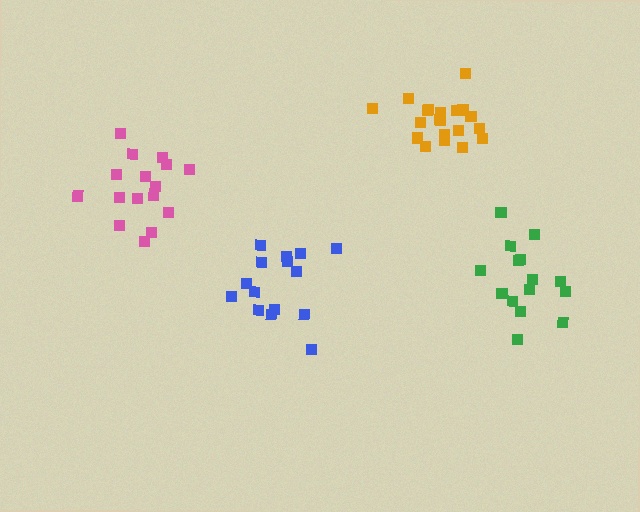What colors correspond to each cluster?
The clusters are colored: orange, blue, pink, green.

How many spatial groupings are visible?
There are 4 spatial groupings.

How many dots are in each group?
Group 1: 20 dots, Group 2: 15 dots, Group 3: 17 dots, Group 4: 15 dots (67 total).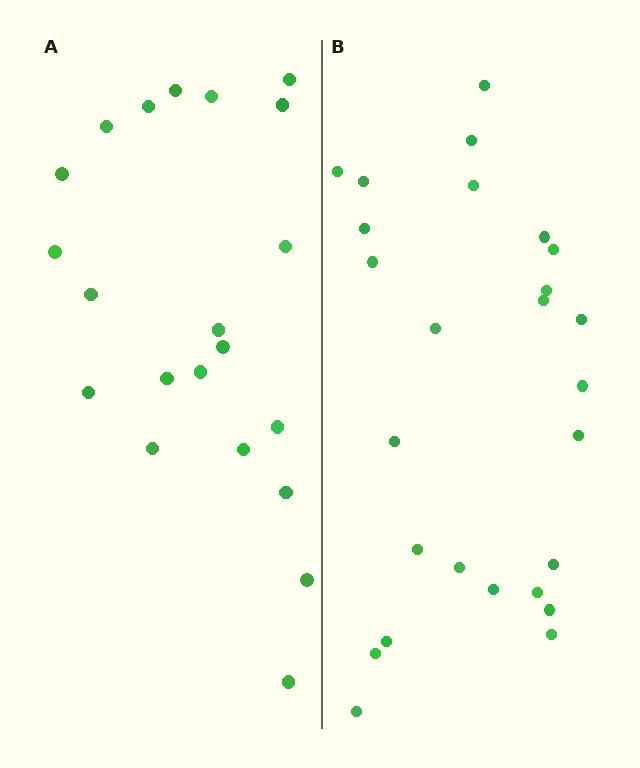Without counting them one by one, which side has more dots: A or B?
Region B (the right region) has more dots.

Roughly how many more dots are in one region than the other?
Region B has about 5 more dots than region A.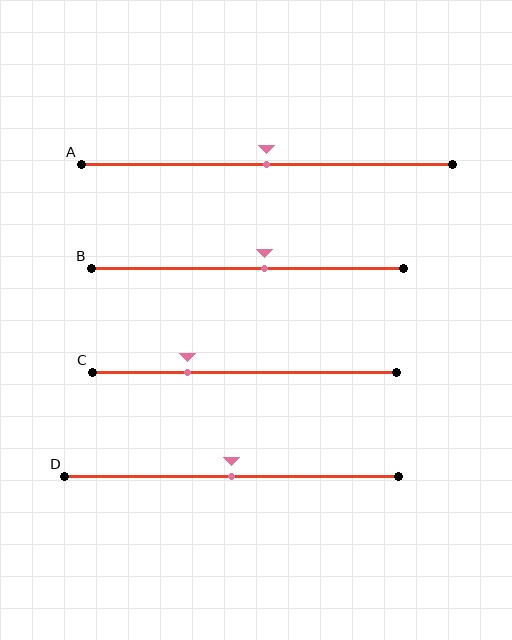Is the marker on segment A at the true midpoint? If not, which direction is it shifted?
Yes, the marker on segment A is at the true midpoint.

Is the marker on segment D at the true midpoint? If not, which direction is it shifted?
Yes, the marker on segment D is at the true midpoint.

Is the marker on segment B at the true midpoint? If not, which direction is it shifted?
No, the marker on segment B is shifted to the right by about 5% of the segment length.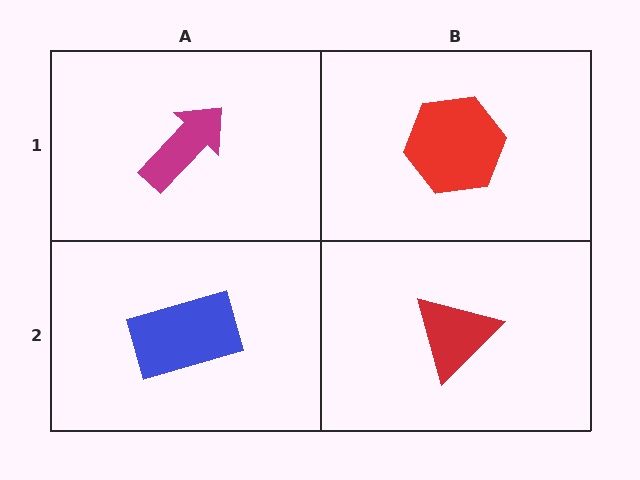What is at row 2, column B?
A red triangle.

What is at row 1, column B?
A red hexagon.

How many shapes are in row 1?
2 shapes.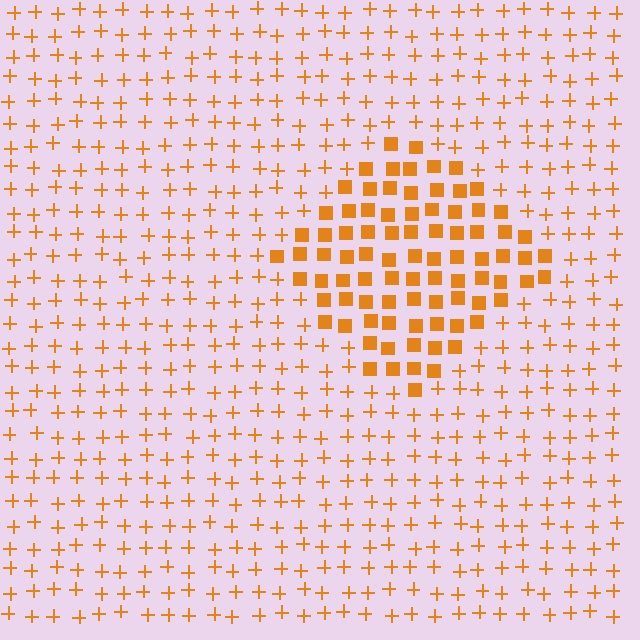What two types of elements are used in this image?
The image uses squares inside the diamond region and plus signs outside it.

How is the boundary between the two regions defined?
The boundary is defined by a change in element shape: squares inside vs. plus signs outside. All elements share the same color and spacing.